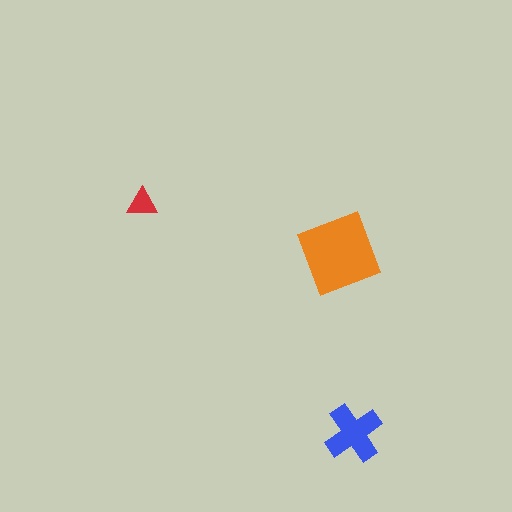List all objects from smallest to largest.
The red triangle, the blue cross, the orange diamond.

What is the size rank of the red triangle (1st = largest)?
3rd.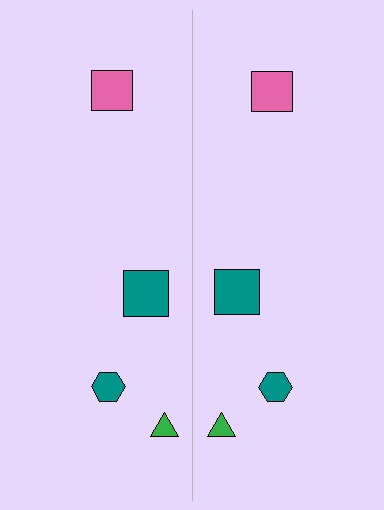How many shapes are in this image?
There are 8 shapes in this image.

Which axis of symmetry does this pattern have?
The pattern has a vertical axis of symmetry running through the center of the image.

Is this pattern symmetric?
Yes, this pattern has bilateral (reflection) symmetry.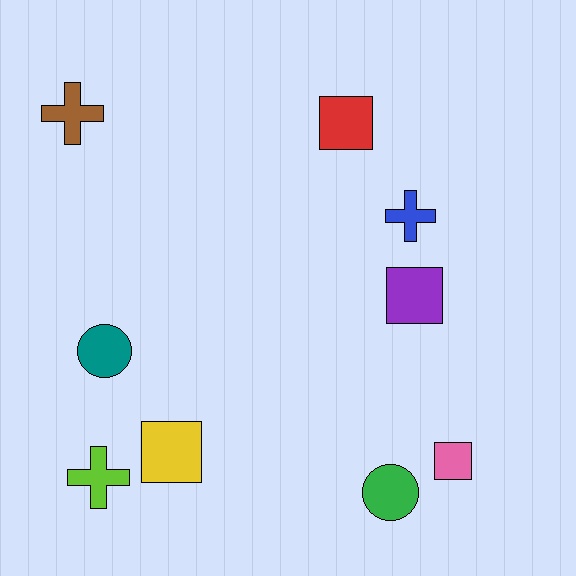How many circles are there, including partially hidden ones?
There are 2 circles.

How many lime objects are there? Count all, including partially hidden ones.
There is 1 lime object.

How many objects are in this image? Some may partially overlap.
There are 9 objects.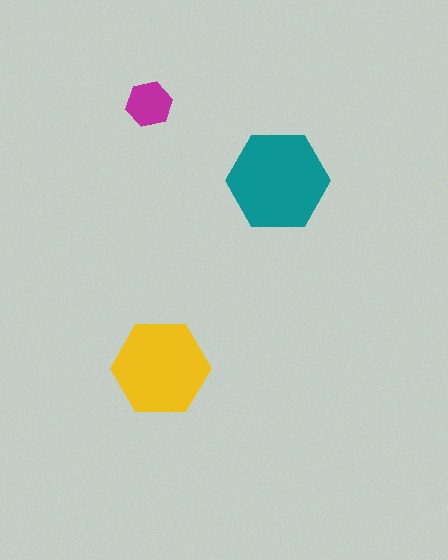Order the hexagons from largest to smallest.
the teal one, the yellow one, the magenta one.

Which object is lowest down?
The yellow hexagon is bottommost.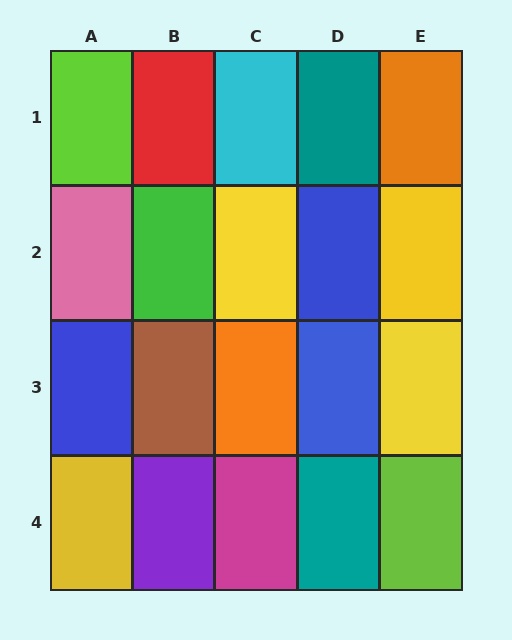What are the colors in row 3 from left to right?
Blue, brown, orange, blue, yellow.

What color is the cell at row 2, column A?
Pink.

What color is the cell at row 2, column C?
Yellow.